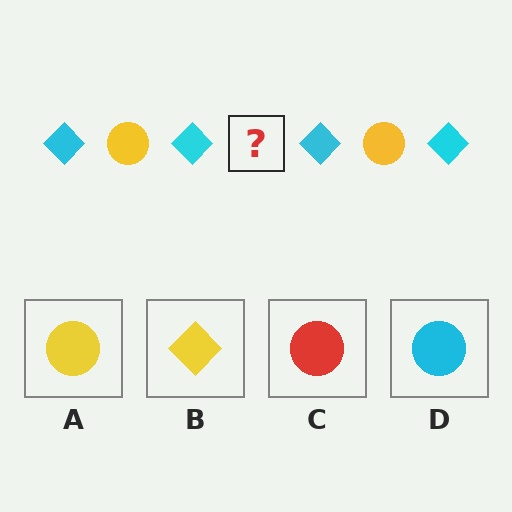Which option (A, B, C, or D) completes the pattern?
A.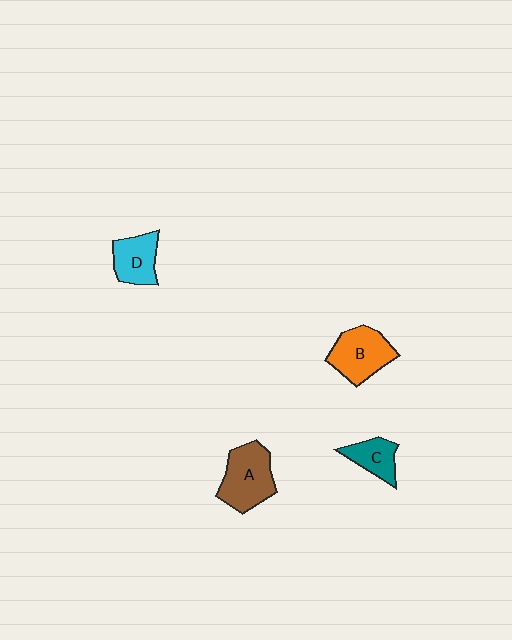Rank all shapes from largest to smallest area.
From largest to smallest: A (brown), B (orange), D (cyan), C (teal).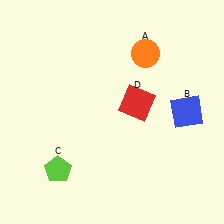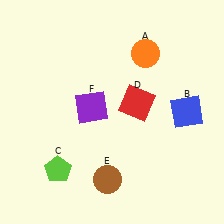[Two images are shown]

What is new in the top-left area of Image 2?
A purple square (F) was added in the top-left area of Image 2.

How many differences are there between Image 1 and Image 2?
There are 2 differences between the two images.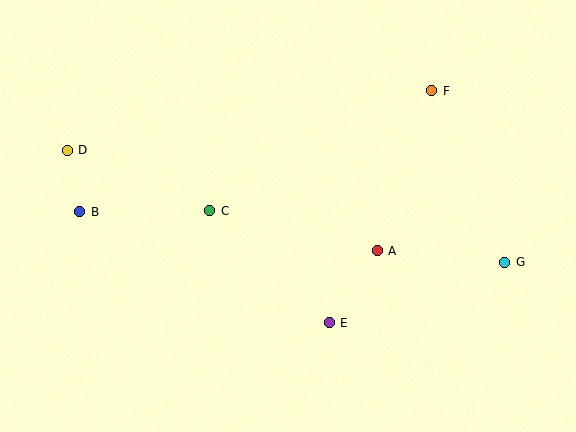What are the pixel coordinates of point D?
Point D is at (67, 150).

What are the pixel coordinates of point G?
Point G is at (505, 262).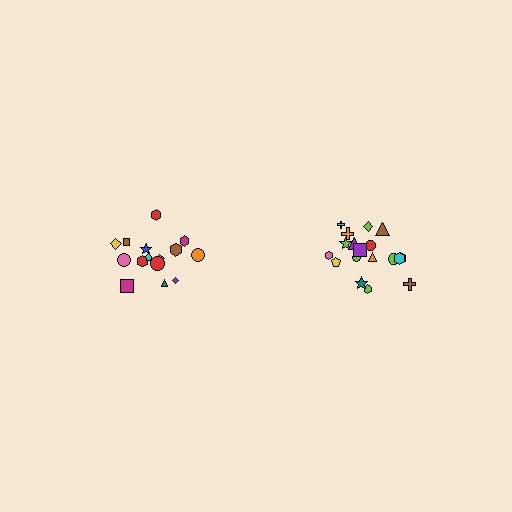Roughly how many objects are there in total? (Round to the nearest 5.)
Roughly 35 objects in total.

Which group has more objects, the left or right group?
The right group.